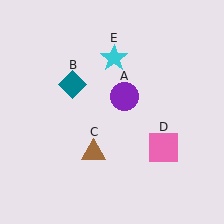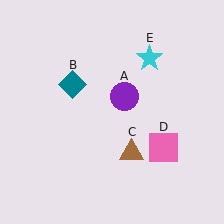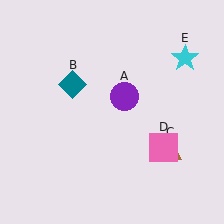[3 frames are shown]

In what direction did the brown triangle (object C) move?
The brown triangle (object C) moved right.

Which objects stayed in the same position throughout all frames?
Purple circle (object A) and teal diamond (object B) and pink square (object D) remained stationary.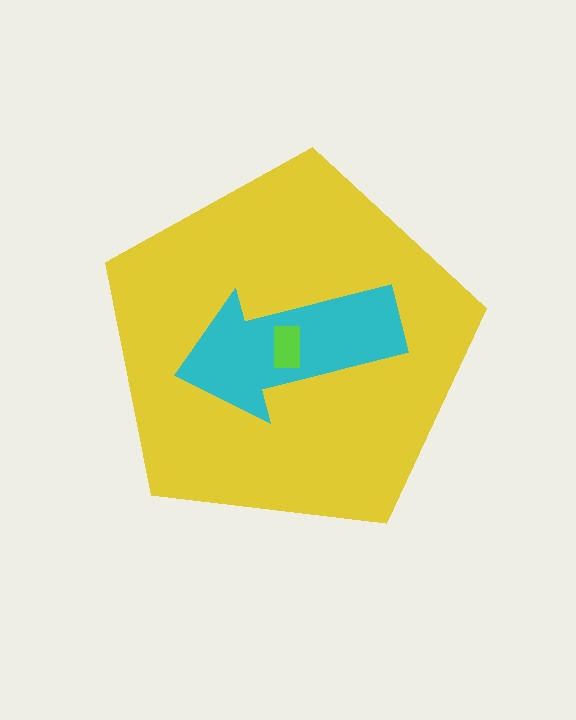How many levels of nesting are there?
3.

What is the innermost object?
The lime rectangle.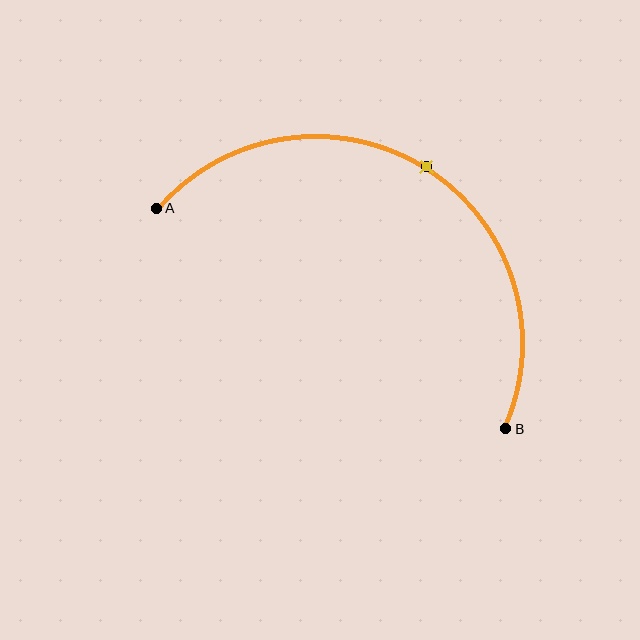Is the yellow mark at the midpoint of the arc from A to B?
Yes. The yellow mark lies on the arc at equal arc-length from both A and B — it is the arc midpoint.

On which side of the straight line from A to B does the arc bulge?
The arc bulges above the straight line connecting A and B.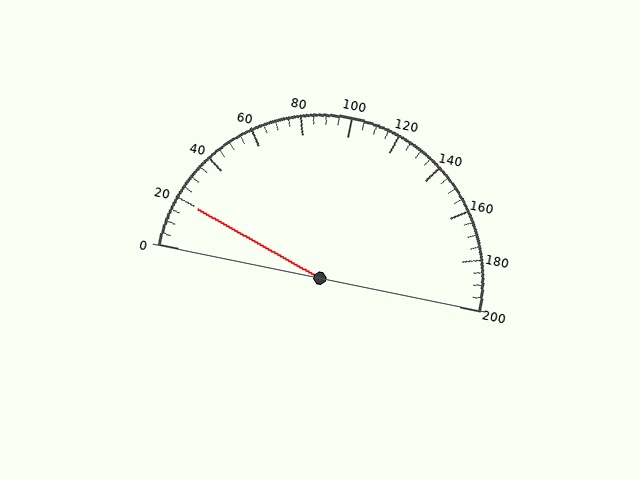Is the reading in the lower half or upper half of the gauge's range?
The reading is in the lower half of the range (0 to 200).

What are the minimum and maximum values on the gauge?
The gauge ranges from 0 to 200.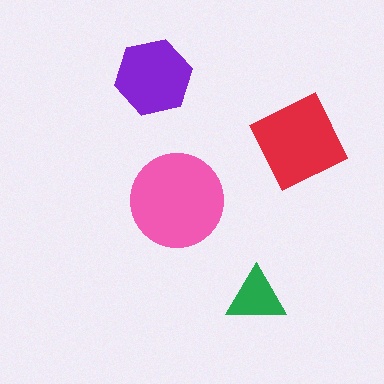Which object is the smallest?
The green triangle.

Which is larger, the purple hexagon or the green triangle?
The purple hexagon.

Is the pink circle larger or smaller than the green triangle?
Larger.